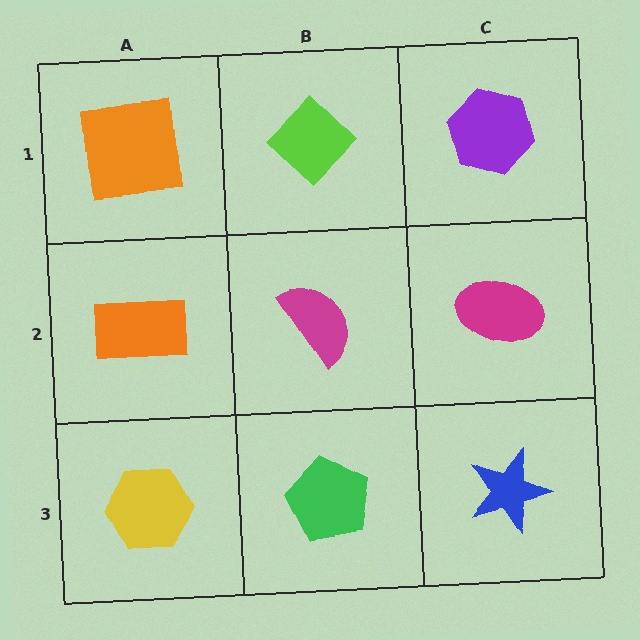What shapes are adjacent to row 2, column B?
A lime diamond (row 1, column B), a green pentagon (row 3, column B), an orange rectangle (row 2, column A), a magenta ellipse (row 2, column C).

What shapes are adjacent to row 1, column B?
A magenta semicircle (row 2, column B), an orange square (row 1, column A), a purple hexagon (row 1, column C).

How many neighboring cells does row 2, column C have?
3.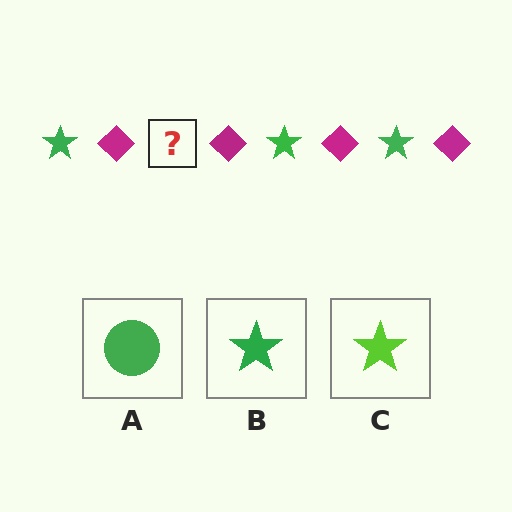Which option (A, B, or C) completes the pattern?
B.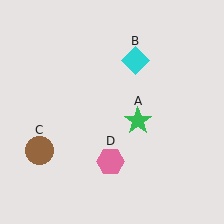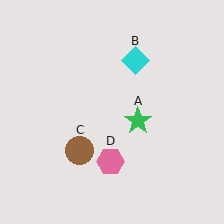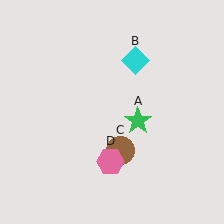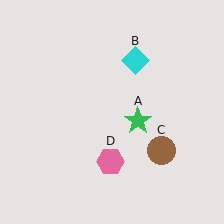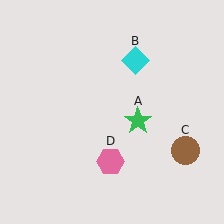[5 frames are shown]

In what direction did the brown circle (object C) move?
The brown circle (object C) moved right.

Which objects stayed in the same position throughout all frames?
Green star (object A) and cyan diamond (object B) and pink hexagon (object D) remained stationary.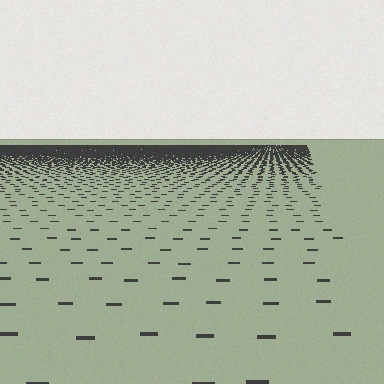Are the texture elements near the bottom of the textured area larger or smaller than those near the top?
Larger. Near the bottom, elements are closer to the viewer and appear at a bigger on-screen size.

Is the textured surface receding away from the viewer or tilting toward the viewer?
The surface is receding away from the viewer. Texture elements get smaller and denser toward the top.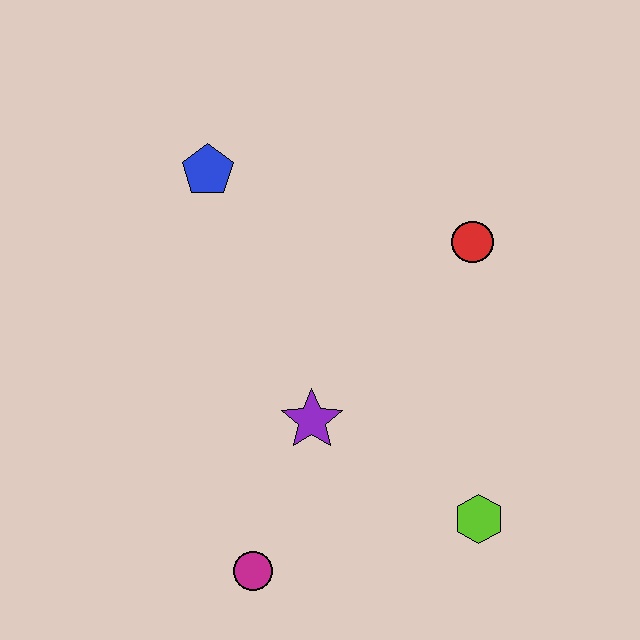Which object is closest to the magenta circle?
The purple star is closest to the magenta circle.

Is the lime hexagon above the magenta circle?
Yes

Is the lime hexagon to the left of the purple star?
No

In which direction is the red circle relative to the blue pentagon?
The red circle is to the right of the blue pentagon.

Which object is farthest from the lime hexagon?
The blue pentagon is farthest from the lime hexagon.